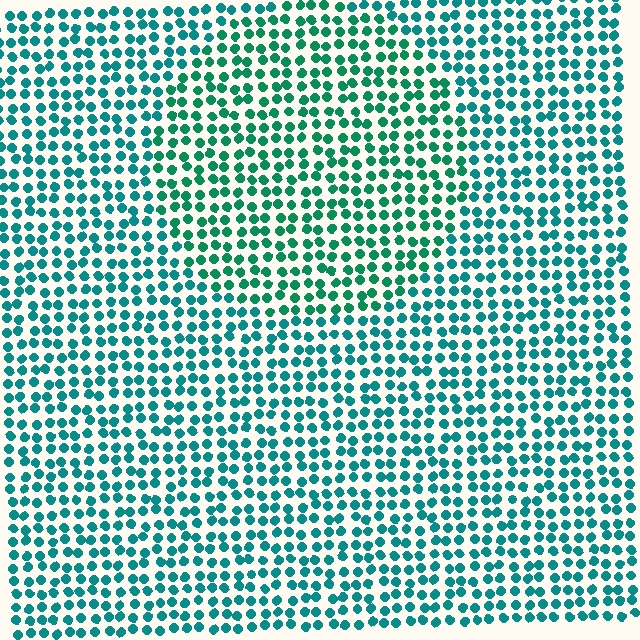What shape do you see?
I see a circle.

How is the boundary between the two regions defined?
The boundary is defined purely by a slight shift in hue (about 21 degrees). Spacing, size, and orientation are identical on both sides.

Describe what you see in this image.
The image is filled with small teal elements in a uniform arrangement. A circle-shaped region is visible where the elements are tinted to a slightly different hue, forming a subtle color boundary.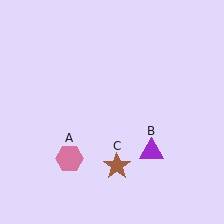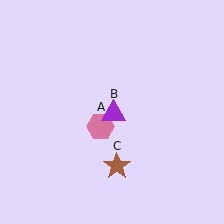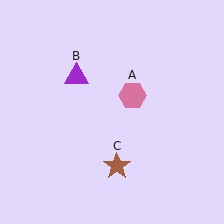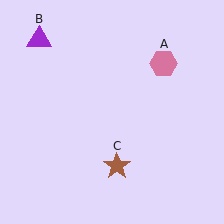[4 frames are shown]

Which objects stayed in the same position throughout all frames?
Brown star (object C) remained stationary.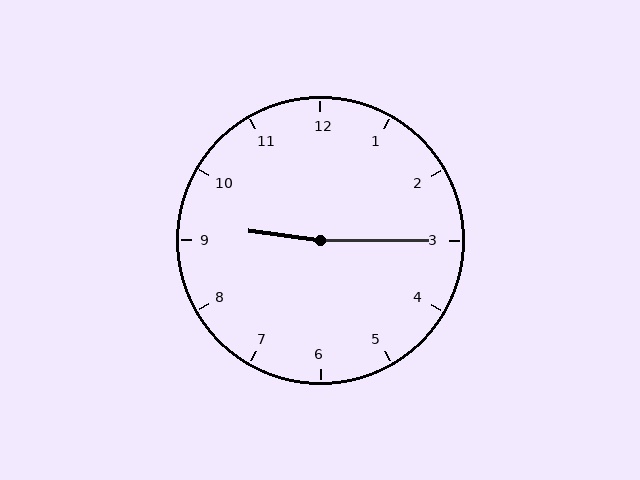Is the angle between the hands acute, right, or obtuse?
It is obtuse.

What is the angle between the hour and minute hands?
Approximately 172 degrees.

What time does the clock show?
9:15.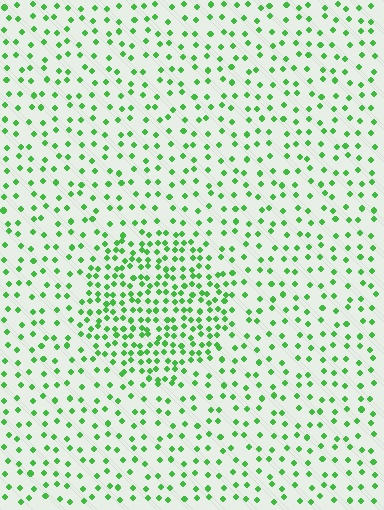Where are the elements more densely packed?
The elements are more densely packed inside the circle boundary.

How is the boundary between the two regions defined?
The boundary is defined by a change in element density (approximately 2.2x ratio). All elements are the same color, size, and shape.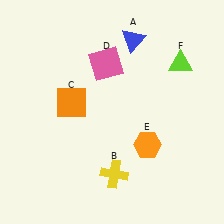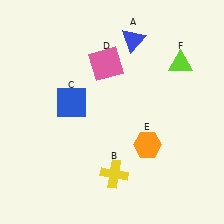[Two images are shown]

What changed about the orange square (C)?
In Image 1, C is orange. In Image 2, it changed to blue.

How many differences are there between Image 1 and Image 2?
There is 1 difference between the two images.